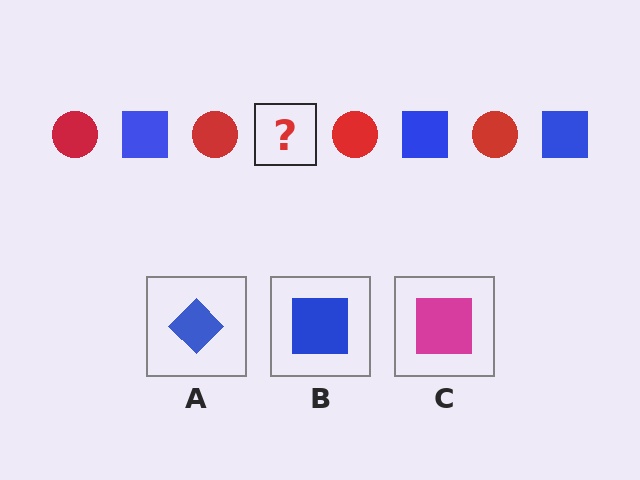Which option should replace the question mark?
Option B.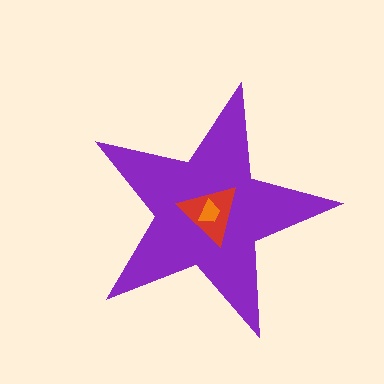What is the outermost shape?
The purple star.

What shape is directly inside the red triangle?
The orange trapezoid.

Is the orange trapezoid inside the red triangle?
Yes.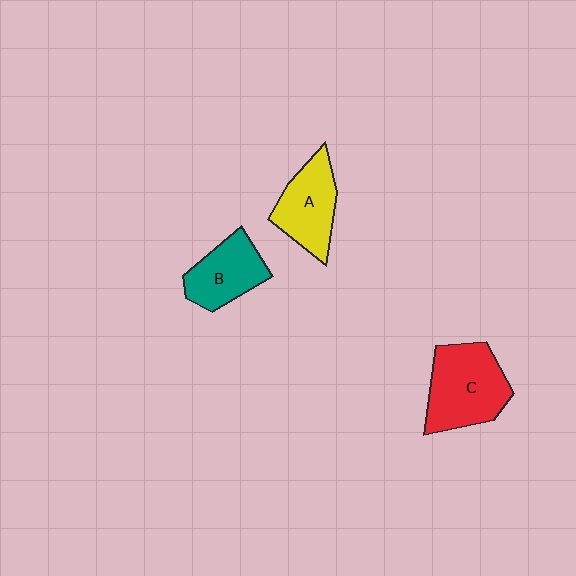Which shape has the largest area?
Shape C (red).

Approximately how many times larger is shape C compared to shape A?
Approximately 1.3 times.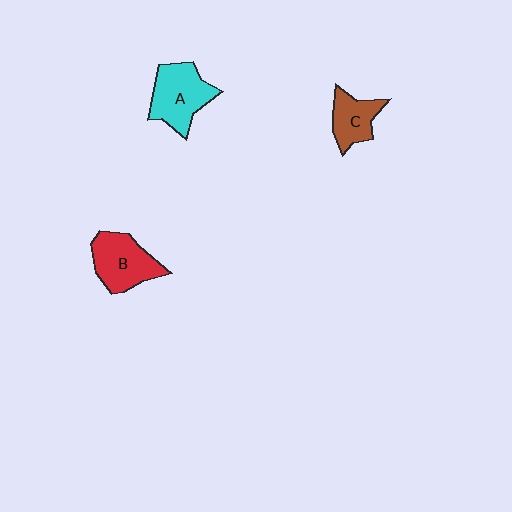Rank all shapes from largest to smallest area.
From largest to smallest: A (cyan), B (red), C (brown).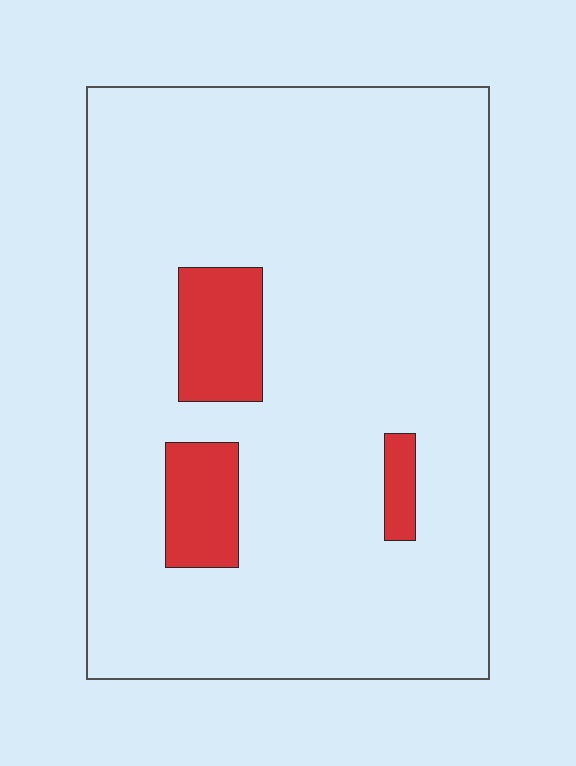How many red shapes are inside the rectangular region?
3.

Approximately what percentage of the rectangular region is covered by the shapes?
Approximately 10%.